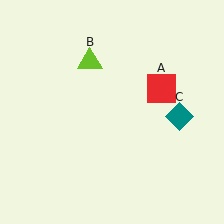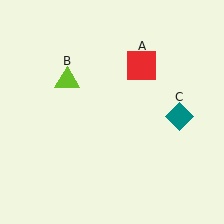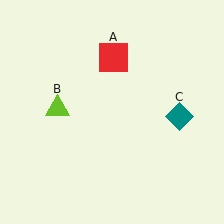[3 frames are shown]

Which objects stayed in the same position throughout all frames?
Teal diamond (object C) remained stationary.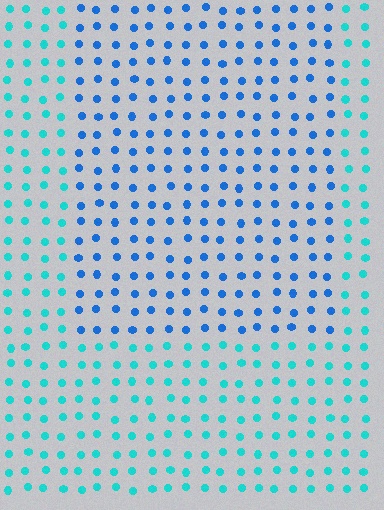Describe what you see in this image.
The image is filled with small cyan elements in a uniform arrangement. A rectangle-shaped region is visible where the elements are tinted to a slightly different hue, forming a subtle color boundary.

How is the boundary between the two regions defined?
The boundary is defined purely by a slight shift in hue (about 36 degrees). Spacing, size, and orientation are identical on both sides.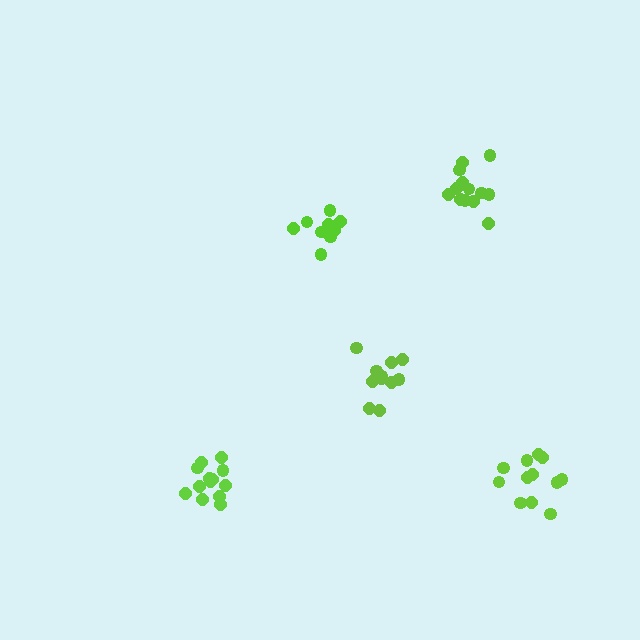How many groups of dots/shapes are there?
There are 5 groups.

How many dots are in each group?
Group 1: 10 dots, Group 2: 11 dots, Group 3: 12 dots, Group 4: 13 dots, Group 5: 13 dots (59 total).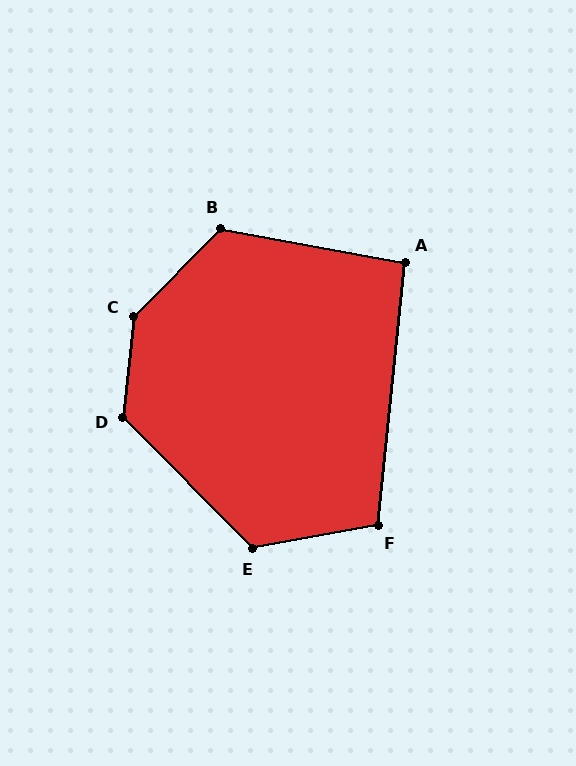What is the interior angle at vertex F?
Approximately 106 degrees (obtuse).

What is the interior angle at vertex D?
Approximately 129 degrees (obtuse).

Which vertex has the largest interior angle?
C, at approximately 141 degrees.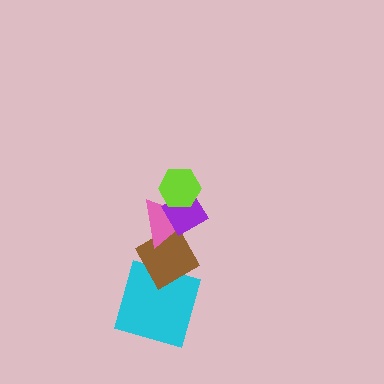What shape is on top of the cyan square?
The brown diamond is on top of the cyan square.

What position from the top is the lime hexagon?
The lime hexagon is 1st from the top.